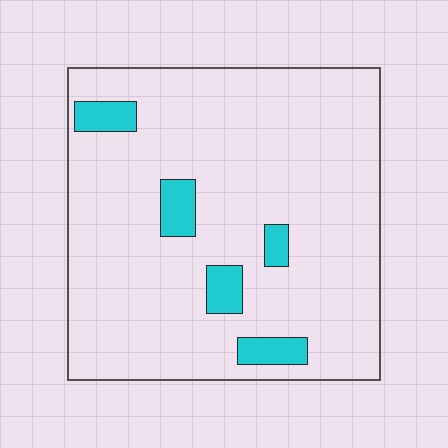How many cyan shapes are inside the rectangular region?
5.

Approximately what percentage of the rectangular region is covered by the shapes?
Approximately 10%.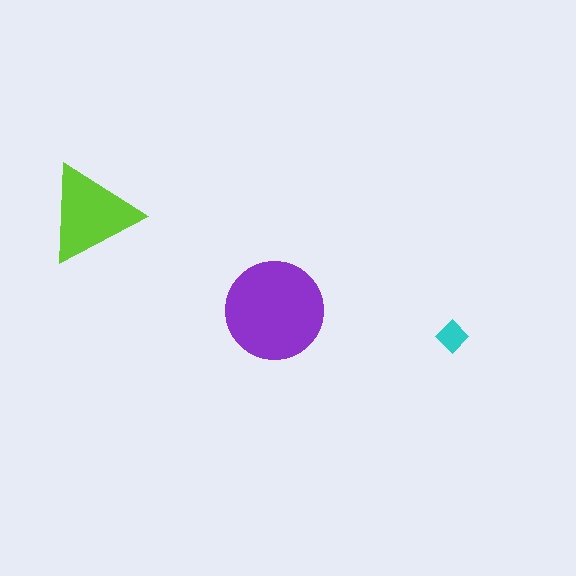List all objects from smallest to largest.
The cyan diamond, the lime triangle, the purple circle.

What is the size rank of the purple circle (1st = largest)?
1st.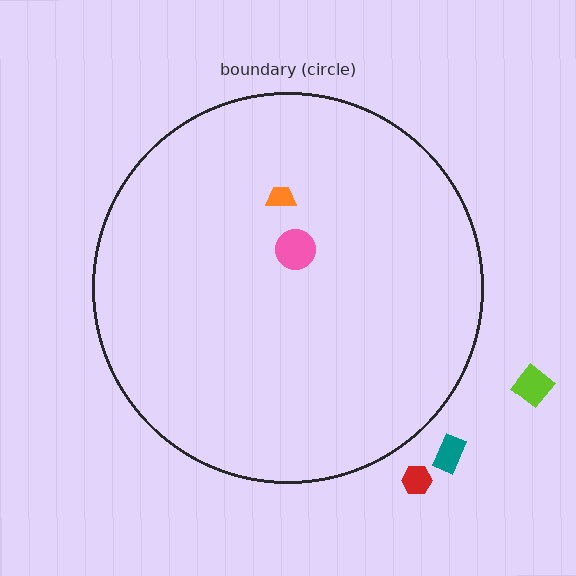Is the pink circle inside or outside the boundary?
Inside.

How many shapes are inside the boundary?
2 inside, 3 outside.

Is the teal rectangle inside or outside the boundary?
Outside.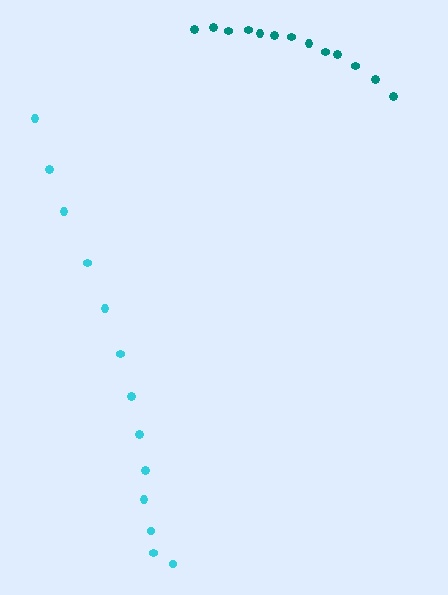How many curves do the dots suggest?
There are 2 distinct paths.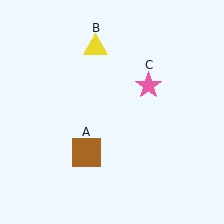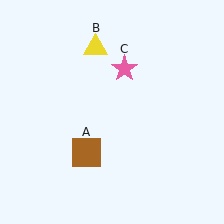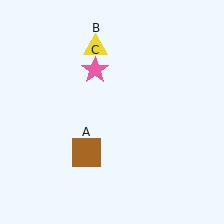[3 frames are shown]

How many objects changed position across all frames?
1 object changed position: pink star (object C).